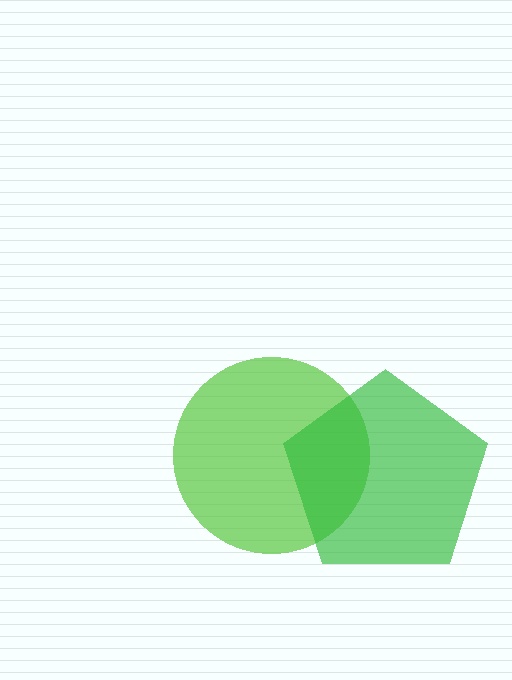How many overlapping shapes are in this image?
There are 2 overlapping shapes in the image.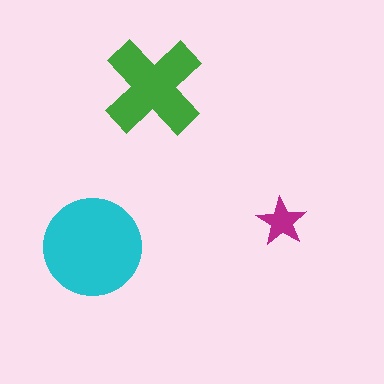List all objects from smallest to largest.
The magenta star, the green cross, the cyan circle.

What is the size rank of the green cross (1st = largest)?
2nd.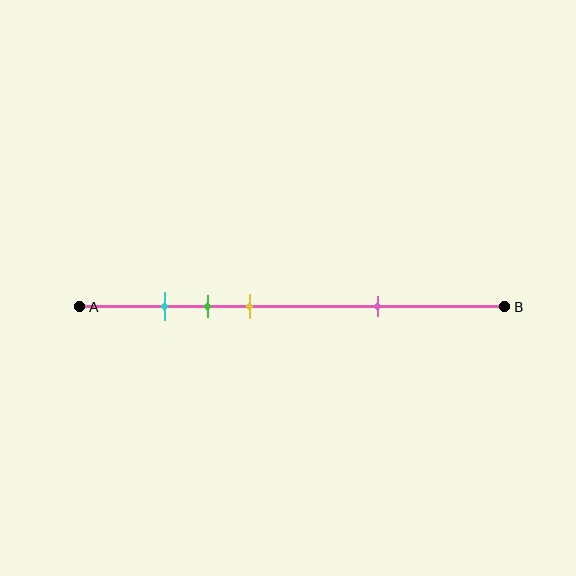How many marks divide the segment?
There are 4 marks dividing the segment.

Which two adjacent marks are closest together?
The cyan and green marks are the closest adjacent pair.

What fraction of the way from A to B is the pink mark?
The pink mark is approximately 70% (0.7) of the way from A to B.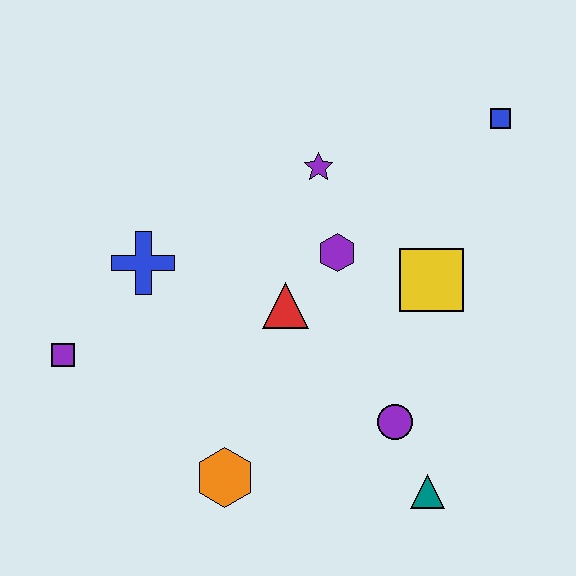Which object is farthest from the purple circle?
The purple square is farthest from the purple circle.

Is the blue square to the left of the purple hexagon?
No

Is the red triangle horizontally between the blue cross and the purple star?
Yes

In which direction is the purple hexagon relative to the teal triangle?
The purple hexagon is above the teal triangle.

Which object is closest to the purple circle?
The teal triangle is closest to the purple circle.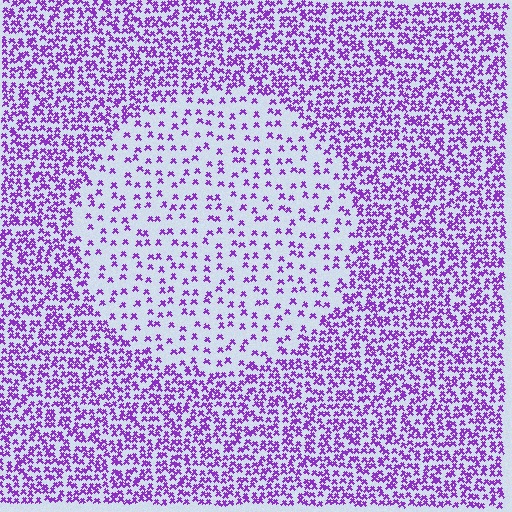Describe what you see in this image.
The image contains small purple elements arranged at two different densities. A circle-shaped region is visible where the elements are less densely packed than the surrounding area.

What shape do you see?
I see a circle.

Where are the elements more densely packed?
The elements are more densely packed outside the circle boundary.